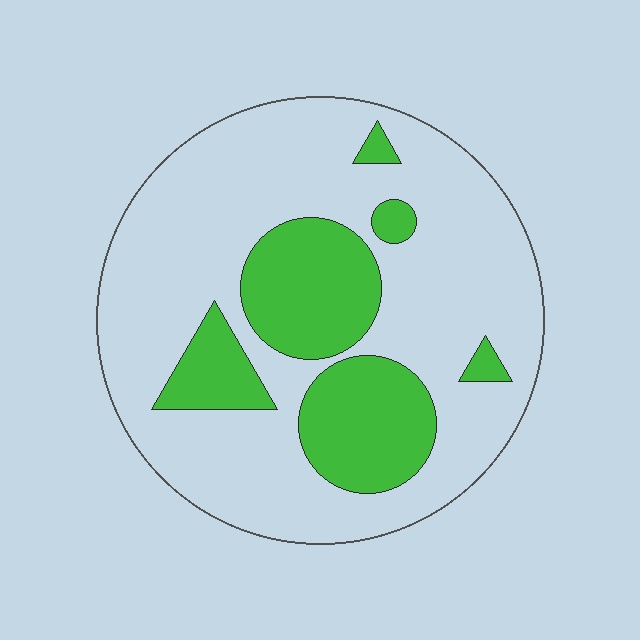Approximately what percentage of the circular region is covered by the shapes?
Approximately 25%.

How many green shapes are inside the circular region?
6.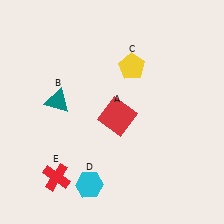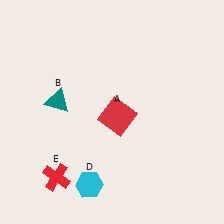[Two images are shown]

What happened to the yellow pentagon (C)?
The yellow pentagon (C) was removed in Image 2. It was in the top-right area of Image 1.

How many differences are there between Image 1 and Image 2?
There is 1 difference between the two images.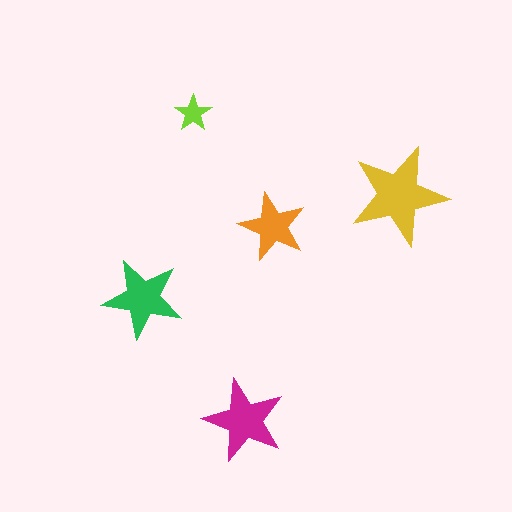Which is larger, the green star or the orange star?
The green one.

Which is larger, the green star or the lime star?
The green one.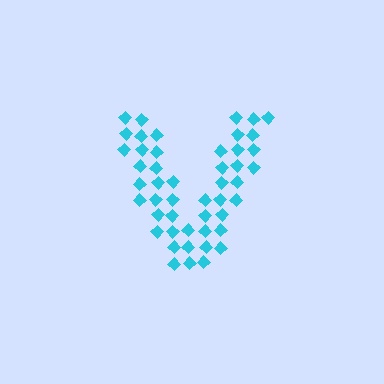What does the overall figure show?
The overall figure shows the letter V.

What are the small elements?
The small elements are diamonds.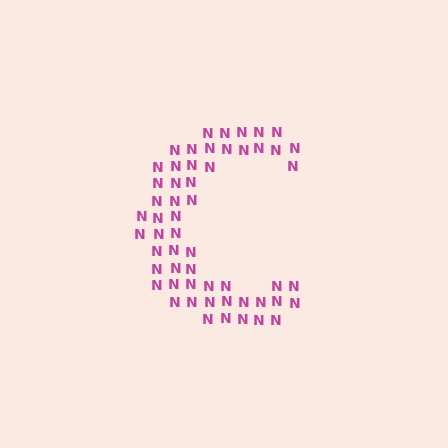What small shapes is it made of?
It is made of small letter N's.